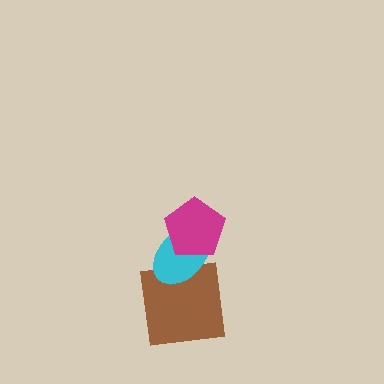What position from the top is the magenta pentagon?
The magenta pentagon is 1st from the top.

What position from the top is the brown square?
The brown square is 3rd from the top.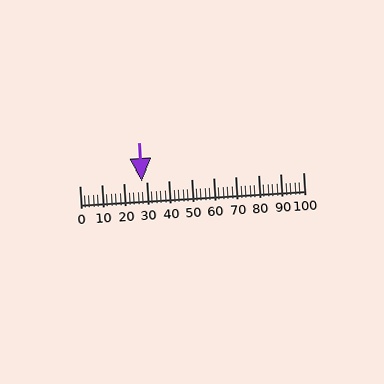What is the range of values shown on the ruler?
The ruler shows values from 0 to 100.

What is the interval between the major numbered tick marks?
The major tick marks are spaced 10 units apart.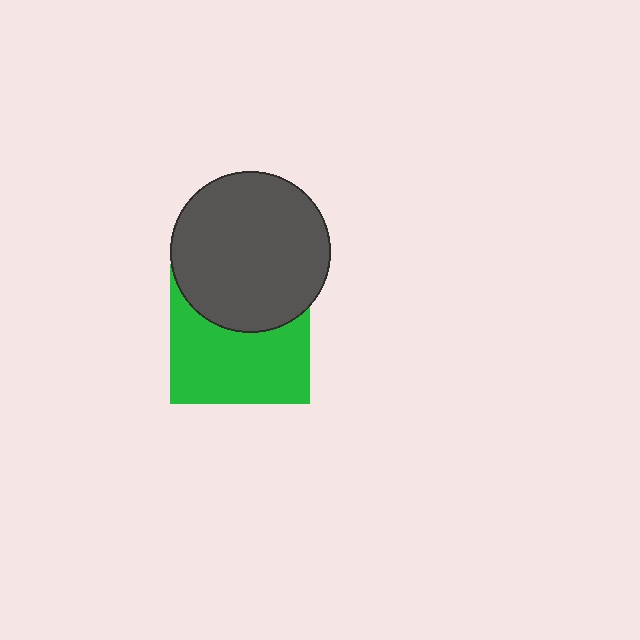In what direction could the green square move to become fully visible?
The green square could move down. That would shift it out from behind the dark gray circle entirely.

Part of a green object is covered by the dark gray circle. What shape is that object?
It is a square.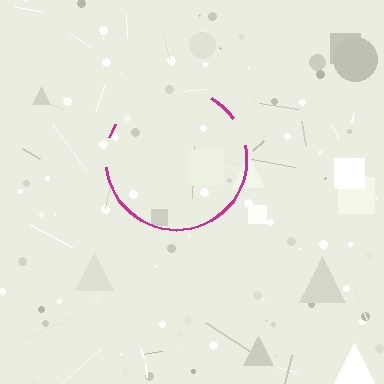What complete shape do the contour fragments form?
The contour fragments form a circle.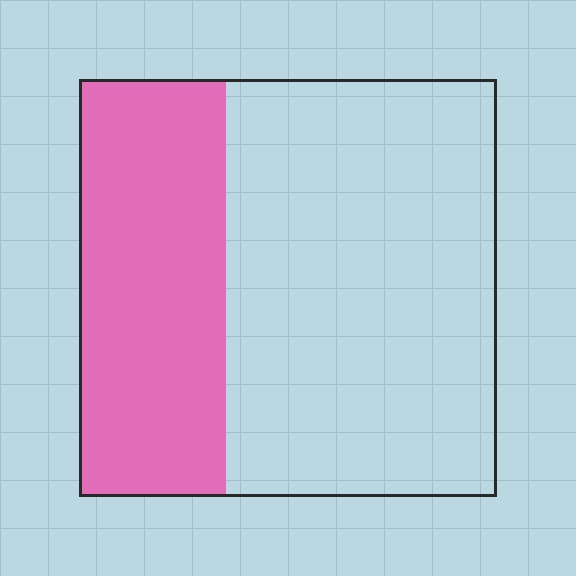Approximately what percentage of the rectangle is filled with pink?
Approximately 35%.